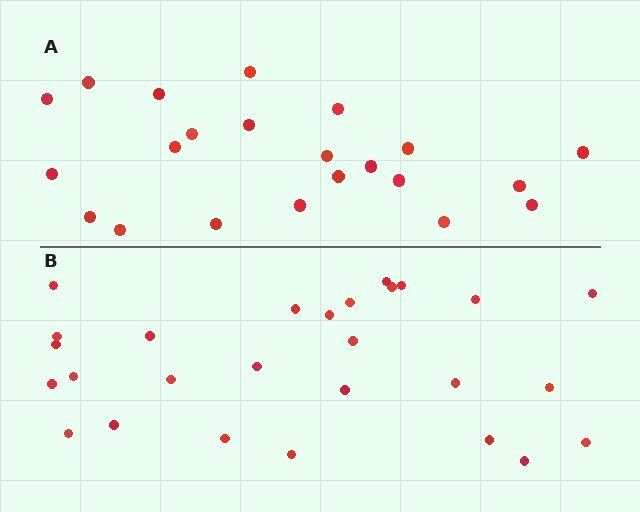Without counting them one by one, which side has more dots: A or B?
Region B (the bottom region) has more dots.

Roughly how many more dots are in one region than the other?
Region B has about 5 more dots than region A.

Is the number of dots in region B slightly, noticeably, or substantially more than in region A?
Region B has only slightly more — the two regions are fairly close. The ratio is roughly 1.2 to 1.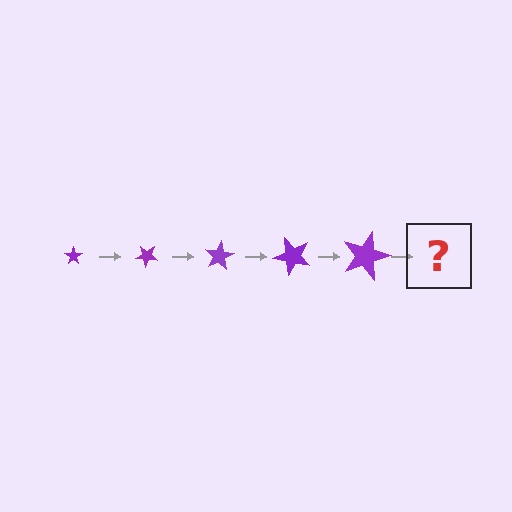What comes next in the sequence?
The next element should be a star, larger than the previous one and rotated 200 degrees from the start.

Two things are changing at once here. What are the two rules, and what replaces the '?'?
The two rules are that the star grows larger each step and it rotates 40 degrees each step. The '?' should be a star, larger than the previous one and rotated 200 degrees from the start.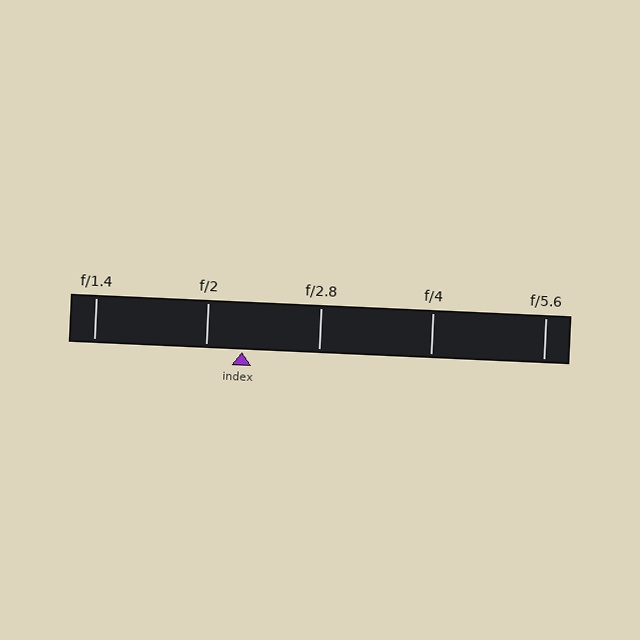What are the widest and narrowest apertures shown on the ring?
The widest aperture shown is f/1.4 and the narrowest is f/5.6.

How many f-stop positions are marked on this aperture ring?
There are 5 f-stop positions marked.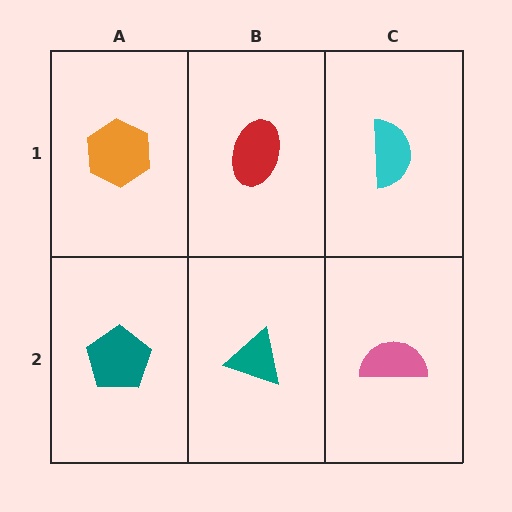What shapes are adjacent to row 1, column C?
A pink semicircle (row 2, column C), a red ellipse (row 1, column B).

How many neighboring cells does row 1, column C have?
2.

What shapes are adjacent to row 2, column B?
A red ellipse (row 1, column B), a teal pentagon (row 2, column A), a pink semicircle (row 2, column C).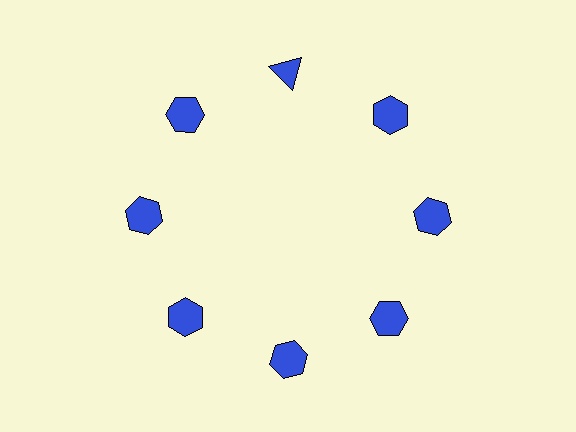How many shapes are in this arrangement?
There are 8 shapes arranged in a ring pattern.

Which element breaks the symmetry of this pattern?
The blue triangle at roughly the 12 o'clock position breaks the symmetry. All other shapes are blue hexagons.